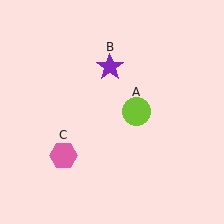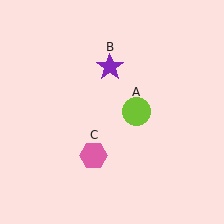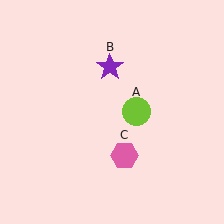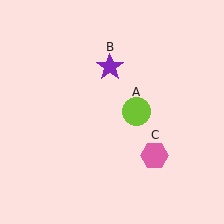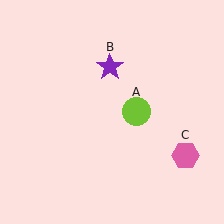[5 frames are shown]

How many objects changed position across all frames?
1 object changed position: pink hexagon (object C).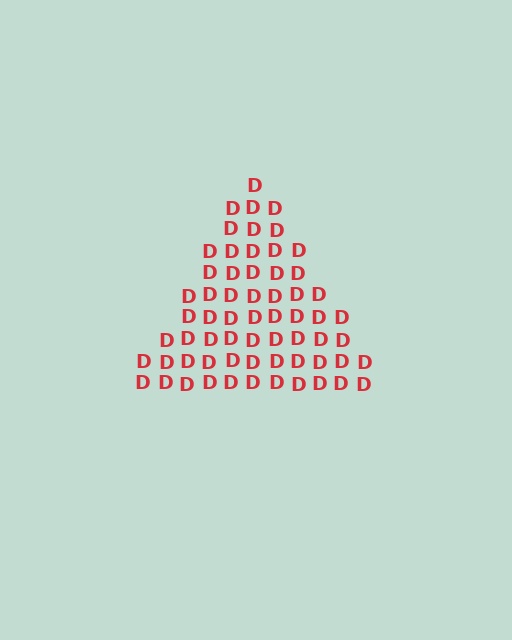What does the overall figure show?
The overall figure shows a triangle.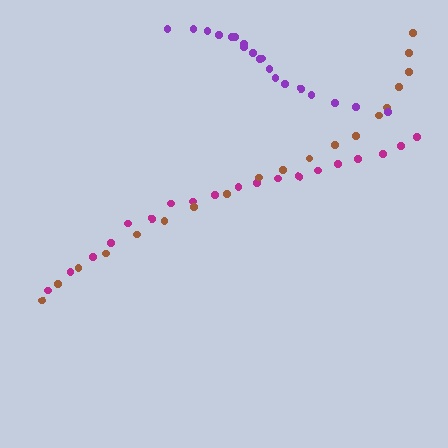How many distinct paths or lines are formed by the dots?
There are 3 distinct paths.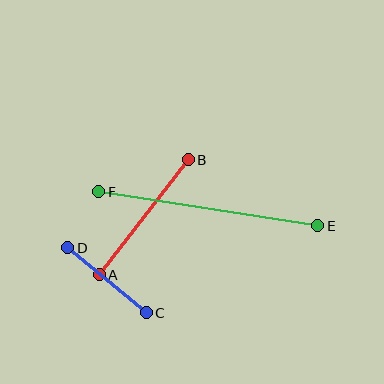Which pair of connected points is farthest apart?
Points E and F are farthest apart.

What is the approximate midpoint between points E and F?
The midpoint is at approximately (208, 209) pixels.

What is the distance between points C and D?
The distance is approximately 102 pixels.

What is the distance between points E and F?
The distance is approximately 222 pixels.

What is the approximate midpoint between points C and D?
The midpoint is at approximately (107, 280) pixels.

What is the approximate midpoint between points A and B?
The midpoint is at approximately (144, 217) pixels.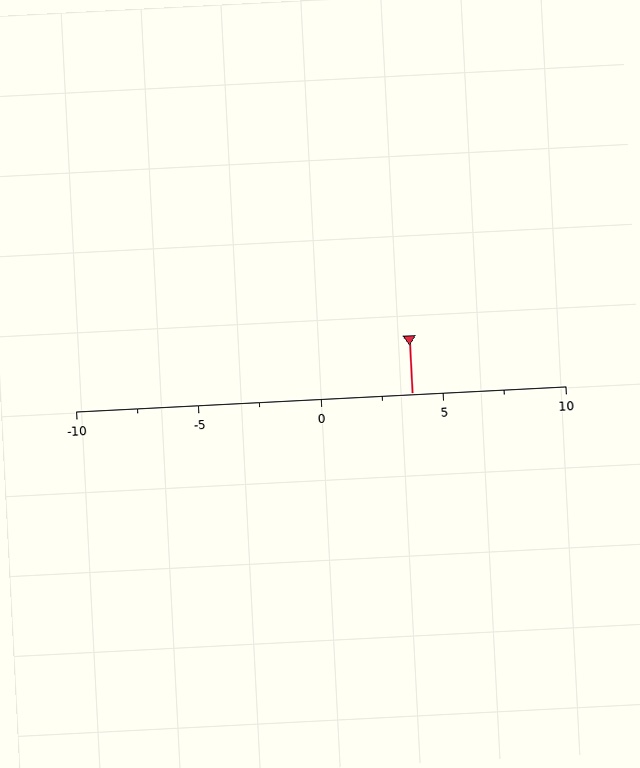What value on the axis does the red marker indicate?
The marker indicates approximately 3.8.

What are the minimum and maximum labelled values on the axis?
The axis runs from -10 to 10.